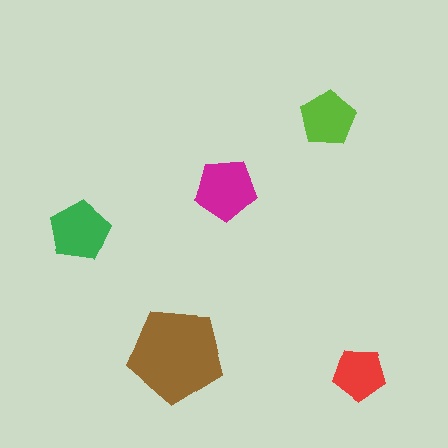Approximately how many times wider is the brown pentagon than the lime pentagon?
About 1.5 times wider.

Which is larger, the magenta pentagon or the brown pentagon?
The brown one.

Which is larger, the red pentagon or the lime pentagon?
The lime one.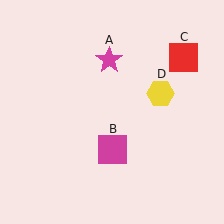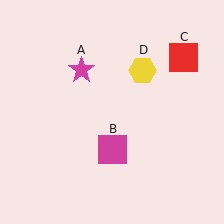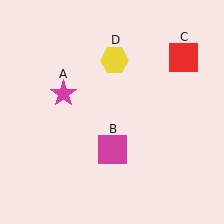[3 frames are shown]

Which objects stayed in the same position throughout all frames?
Magenta square (object B) and red square (object C) remained stationary.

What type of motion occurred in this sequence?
The magenta star (object A), yellow hexagon (object D) rotated counterclockwise around the center of the scene.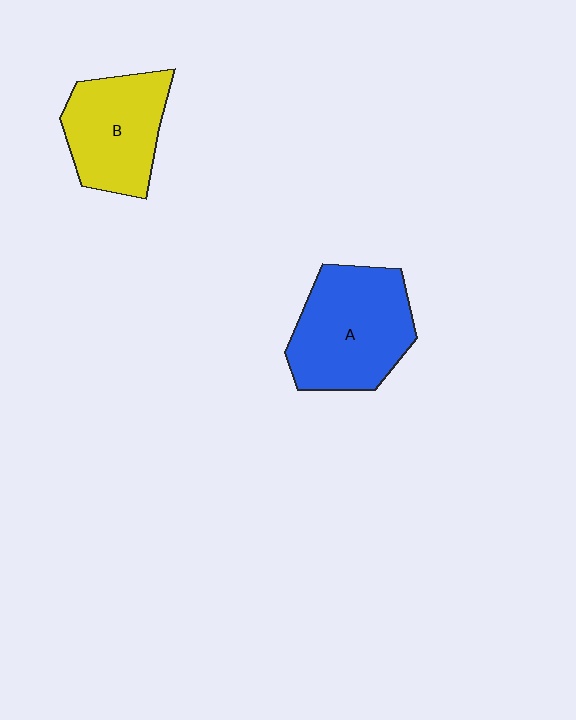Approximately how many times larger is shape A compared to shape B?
Approximately 1.2 times.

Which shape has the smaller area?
Shape B (yellow).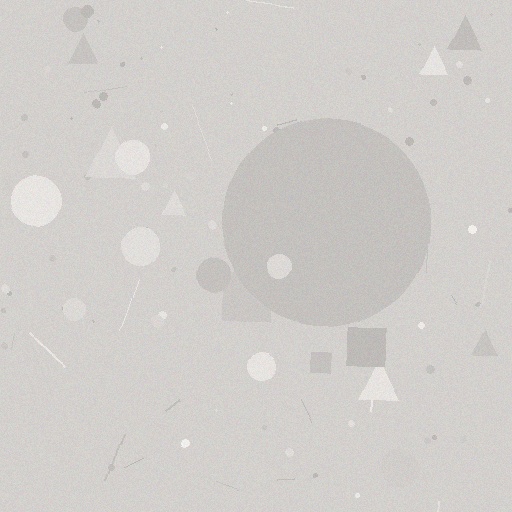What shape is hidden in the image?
A circle is hidden in the image.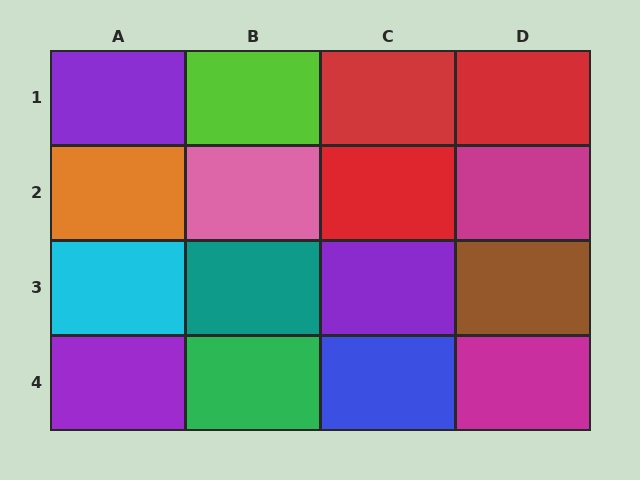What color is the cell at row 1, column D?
Red.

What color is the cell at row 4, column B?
Green.